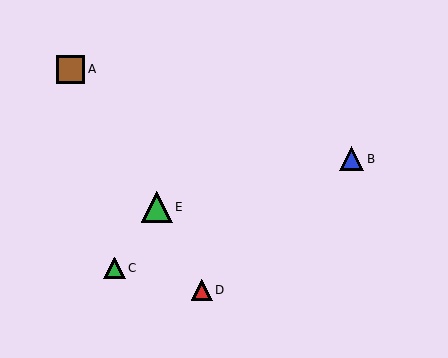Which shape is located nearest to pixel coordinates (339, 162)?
The blue triangle (labeled B) at (352, 159) is nearest to that location.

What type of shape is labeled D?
Shape D is a red triangle.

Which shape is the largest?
The green triangle (labeled E) is the largest.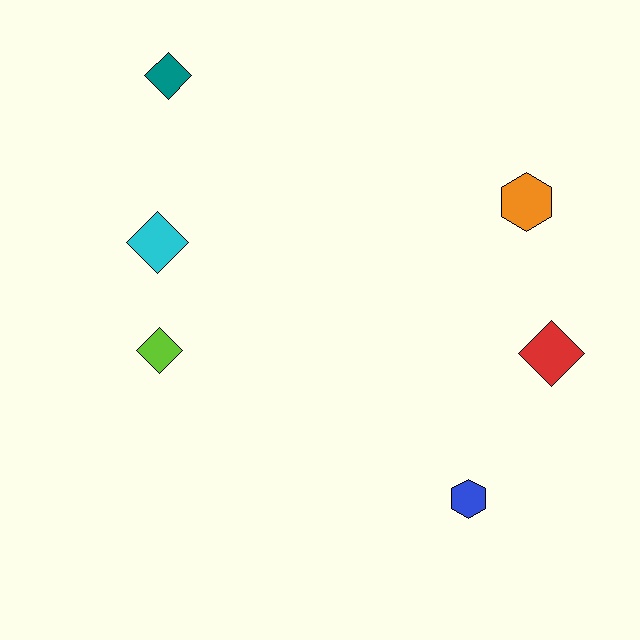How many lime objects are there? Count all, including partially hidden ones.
There is 1 lime object.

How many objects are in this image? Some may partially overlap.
There are 6 objects.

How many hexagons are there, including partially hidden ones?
There are 2 hexagons.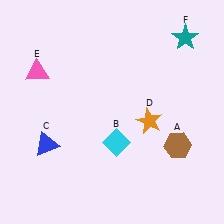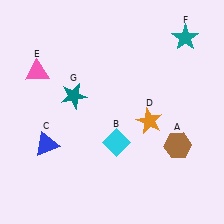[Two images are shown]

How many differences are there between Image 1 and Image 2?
There is 1 difference between the two images.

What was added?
A teal star (G) was added in Image 2.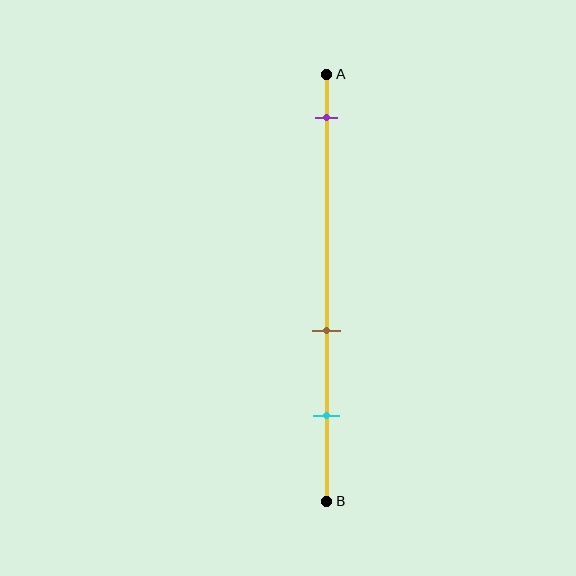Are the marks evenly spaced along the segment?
No, the marks are not evenly spaced.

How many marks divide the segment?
There are 3 marks dividing the segment.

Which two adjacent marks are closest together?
The brown and cyan marks are the closest adjacent pair.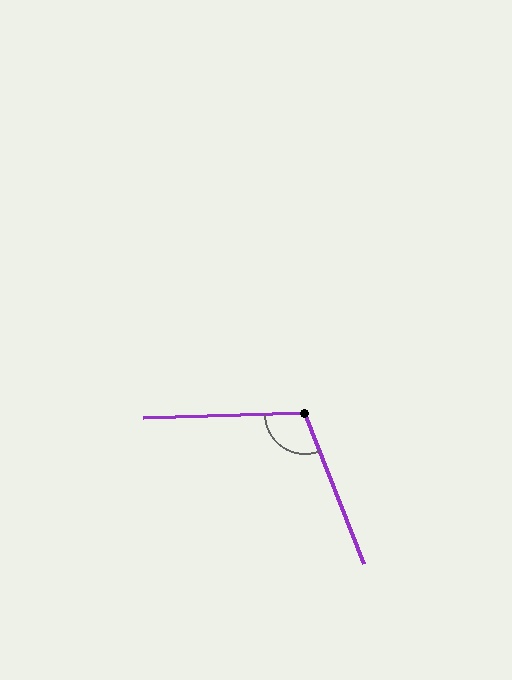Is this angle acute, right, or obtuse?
It is obtuse.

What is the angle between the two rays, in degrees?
Approximately 110 degrees.